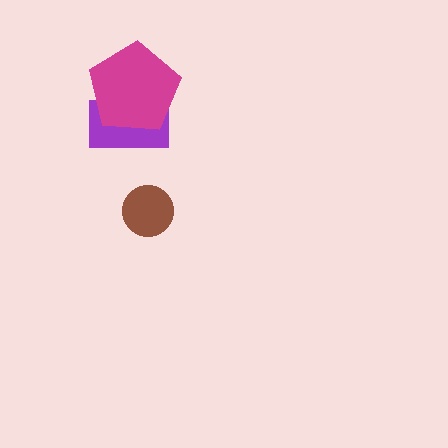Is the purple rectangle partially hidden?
Yes, it is partially covered by another shape.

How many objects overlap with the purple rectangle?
1 object overlaps with the purple rectangle.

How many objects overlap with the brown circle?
0 objects overlap with the brown circle.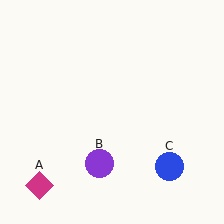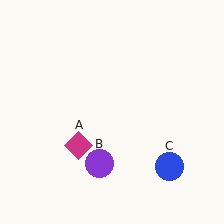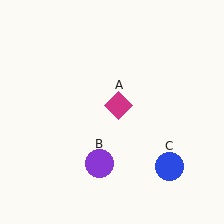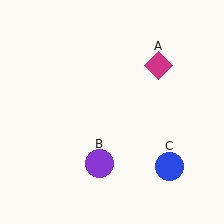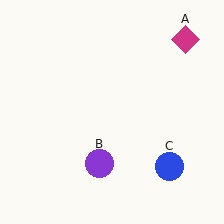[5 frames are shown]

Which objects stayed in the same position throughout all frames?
Purple circle (object B) and blue circle (object C) remained stationary.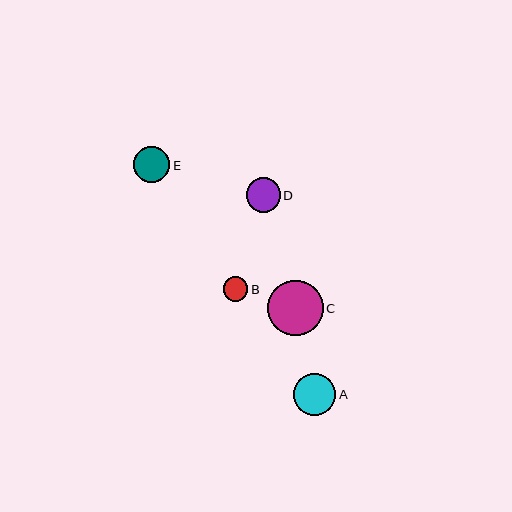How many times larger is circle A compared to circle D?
Circle A is approximately 1.2 times the size of circle D.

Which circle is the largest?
Circle C is the largest with a size of approximately 56 pixels.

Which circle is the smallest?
Circle B is the smallest with a size of approximately 24 pixels.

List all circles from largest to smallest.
From largest to smallest: C, A, E, D, B.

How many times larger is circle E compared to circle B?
Circle E is approximately 1.5 times the size of circle B.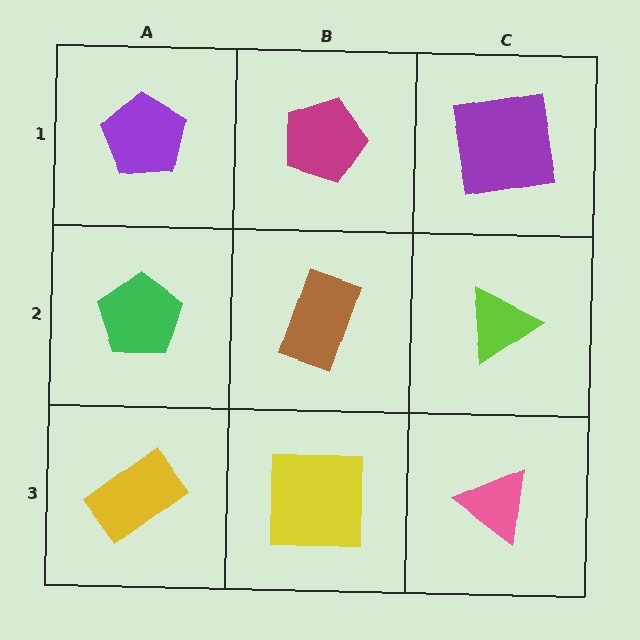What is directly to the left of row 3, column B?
A yellow rectangle.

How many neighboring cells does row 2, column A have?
3.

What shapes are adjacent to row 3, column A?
A green pentagon (row 2, column A), a yellow square (row 3, column B).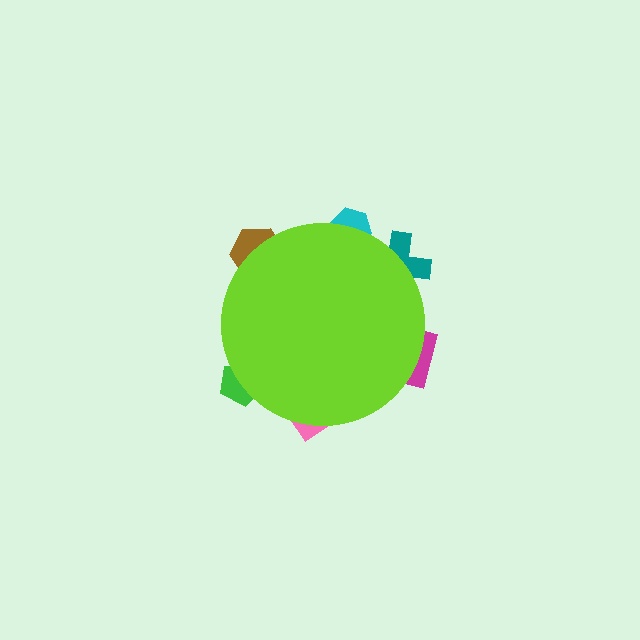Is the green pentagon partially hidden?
Yes, the green pentagon is partially hidden behind the lime circle.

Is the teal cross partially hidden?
Yes, the teal cross is partially hidden behind the lime circle.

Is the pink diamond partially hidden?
Yes, the pink diamond is partially hidden behind the lime circle.